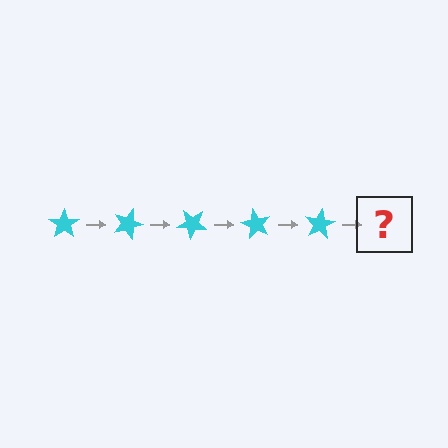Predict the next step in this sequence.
The next step is a cyan star rotated 100 degrees.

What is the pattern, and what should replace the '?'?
The pattern is that the star rotates 20 degrees each step. The '?' should be a cyan star rotated 100 degrees.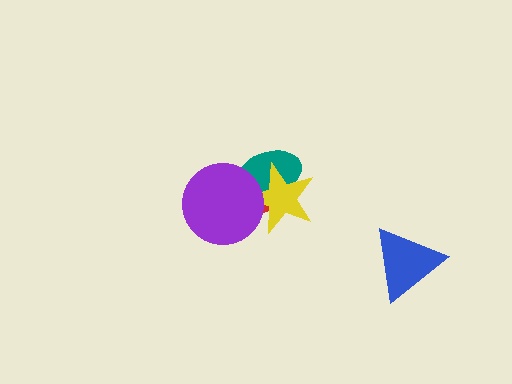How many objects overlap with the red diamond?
3 objects overlap with the red diamond.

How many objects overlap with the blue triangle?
0 objects overlap with the blue triangle.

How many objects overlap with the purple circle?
3 objects overlap with the purple circle.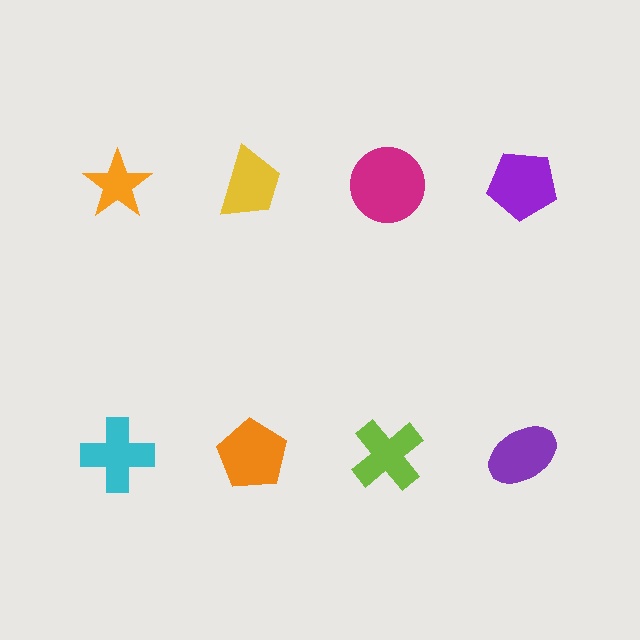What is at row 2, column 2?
An orange pentagon.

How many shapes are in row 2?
4 shapes.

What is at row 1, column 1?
An orange star.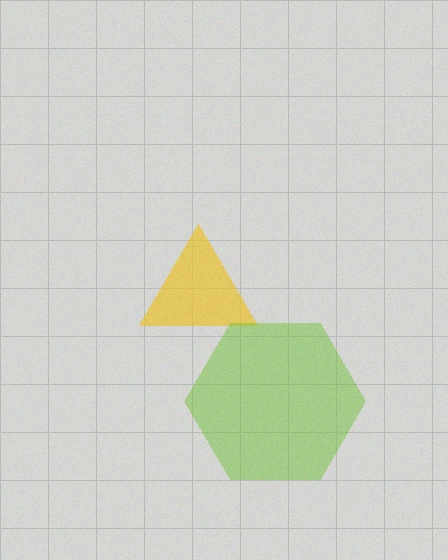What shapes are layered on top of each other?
The layered shapes are: a yellow triangle, a lime hexagon.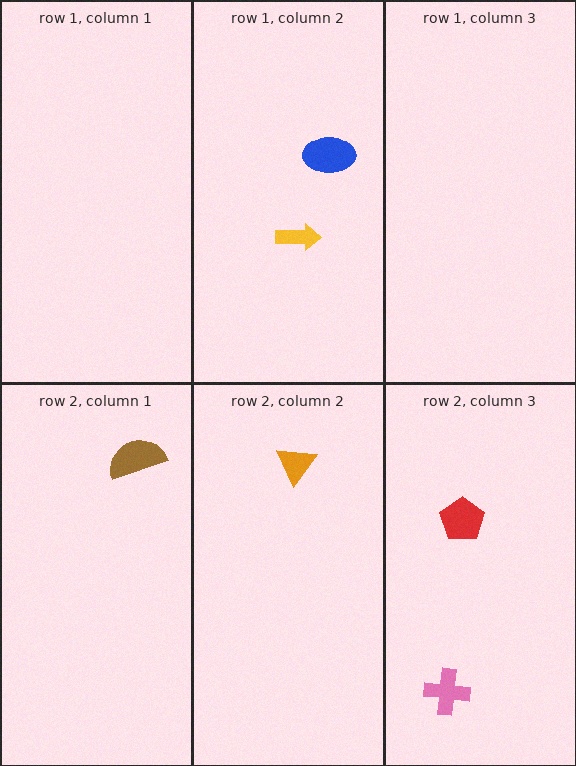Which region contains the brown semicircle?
The row 2, column 1 region.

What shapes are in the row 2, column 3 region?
The pink cross, the red pentagon.